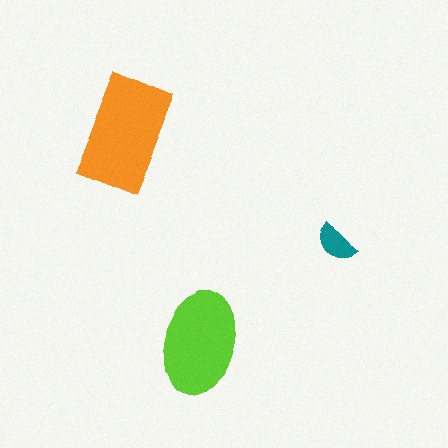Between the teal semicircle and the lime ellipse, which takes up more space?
The lime ellipse.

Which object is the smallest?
The teal semicircle.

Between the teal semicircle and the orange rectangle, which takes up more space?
The orange rectangle.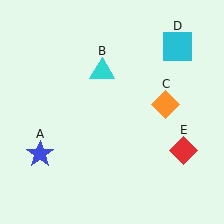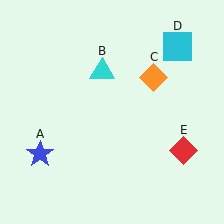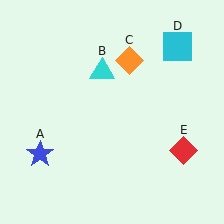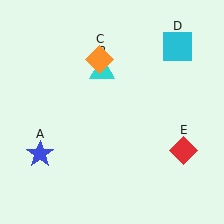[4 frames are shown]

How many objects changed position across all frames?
1 object changed position: orange diamond (object C).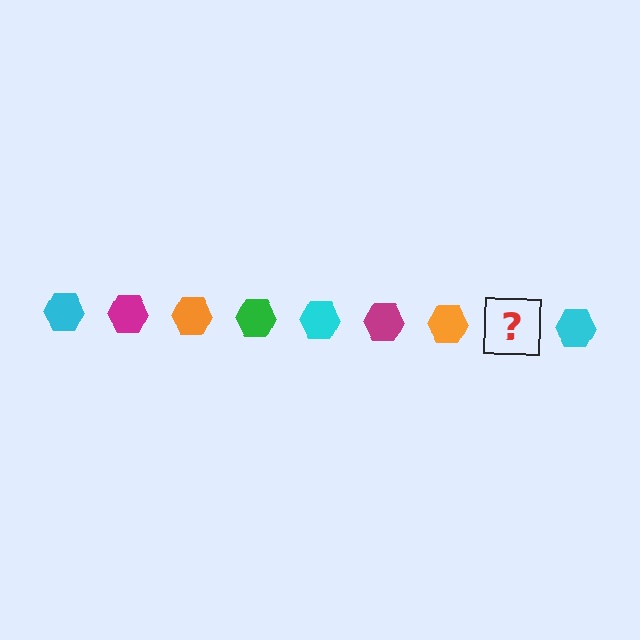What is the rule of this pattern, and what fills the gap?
The rule is that the pattern cycles through cyan, magenta, orange, green hexagons. The gap should be filled with a green hexagon.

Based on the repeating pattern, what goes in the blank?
The blank should be a green hexagon.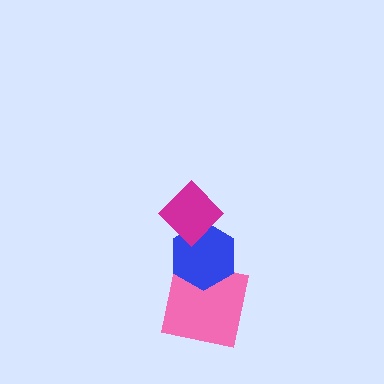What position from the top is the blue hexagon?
The blue hexagon is 2nd from the top.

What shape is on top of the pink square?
The blue hexagon is on top of the pink square.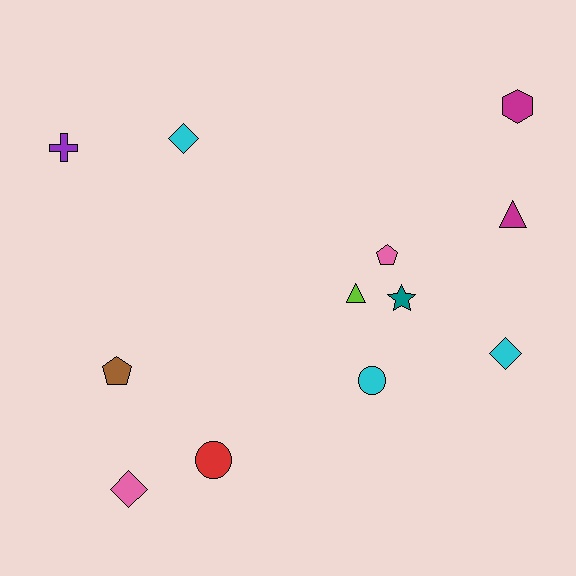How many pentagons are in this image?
There are 2 pentagons.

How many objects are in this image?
There are 12 objects.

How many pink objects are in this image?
There are 2 pink objects.